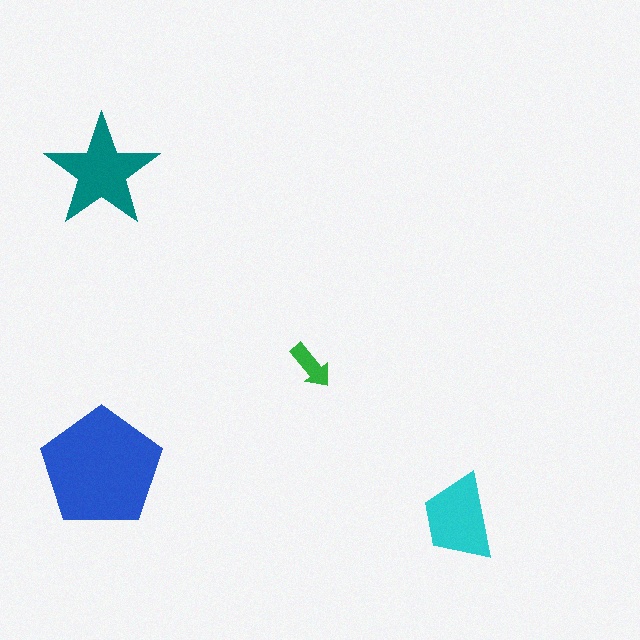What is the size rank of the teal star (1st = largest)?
2nd.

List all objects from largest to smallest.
The blue pentagon, the teal star, the cyan trapezoid, the green arrow.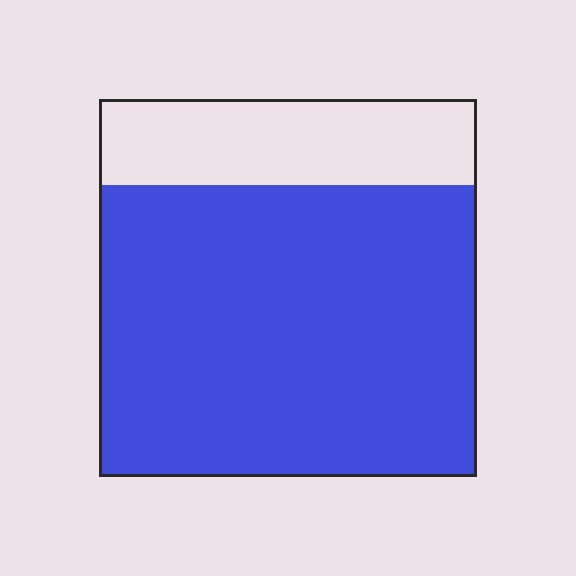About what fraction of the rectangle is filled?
About three quarters (3/4).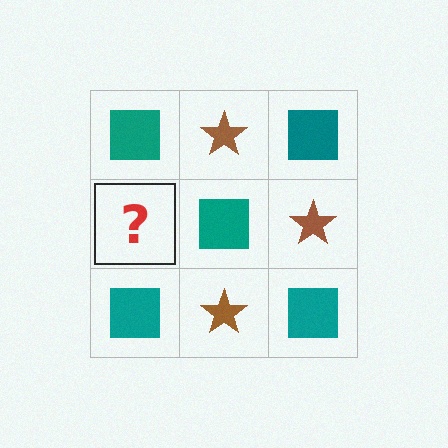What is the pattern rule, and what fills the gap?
The rule is that it alternates teal square and brown star in a checkerboard pattern. The gap should be filled with a brown star.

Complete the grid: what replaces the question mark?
The question mark should be replaced with a brown star.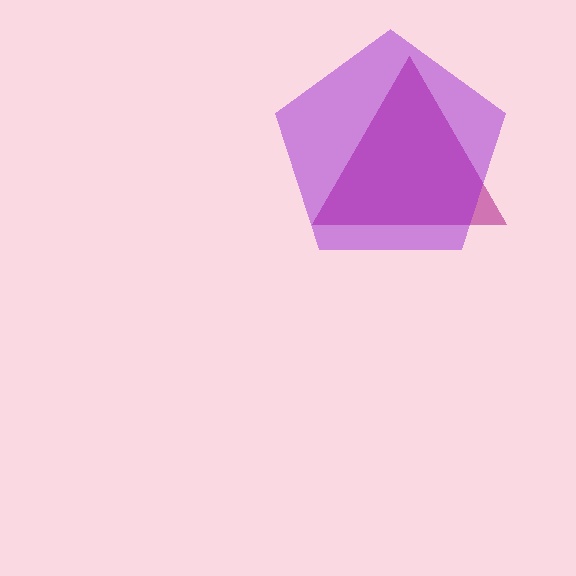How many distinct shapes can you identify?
There are 2 distinct shapes: a magenta triangle, a purple pentagon.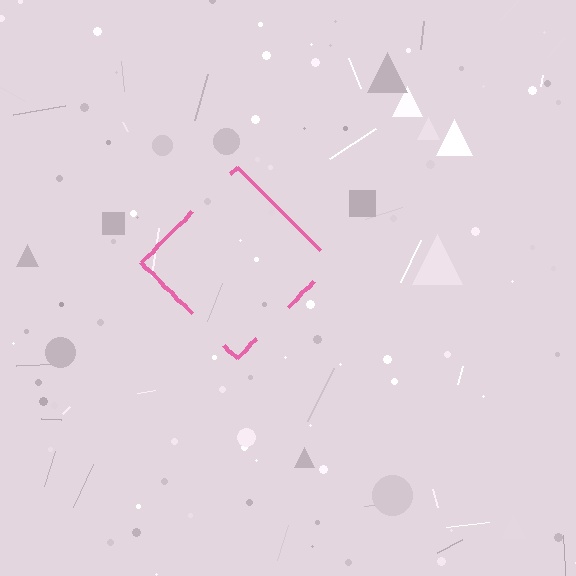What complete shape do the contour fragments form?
The contour fragments form a diamond.